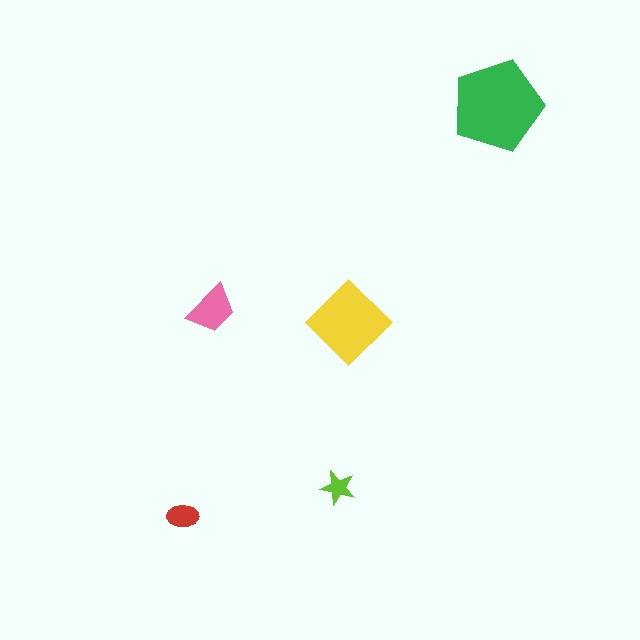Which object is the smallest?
The lime star.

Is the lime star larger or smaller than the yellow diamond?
Smaller.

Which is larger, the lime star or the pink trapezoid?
The pink trapezoid.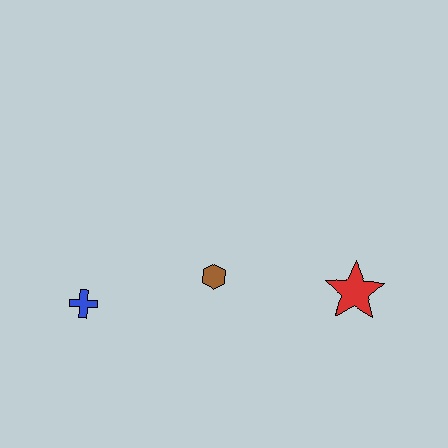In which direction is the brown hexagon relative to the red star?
The brown hexagon is to the left of the red star.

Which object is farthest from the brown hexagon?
The red star is farthest from the brown hexagon.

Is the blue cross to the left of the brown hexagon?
Yes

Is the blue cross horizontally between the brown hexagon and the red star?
No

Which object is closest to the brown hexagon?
The blue cross is closest to the brown hexagon.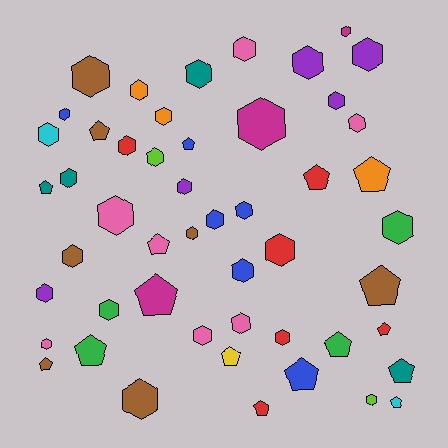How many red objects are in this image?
There are 6 red objects.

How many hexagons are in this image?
There are 33 hexagons.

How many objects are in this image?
There are 50 objects.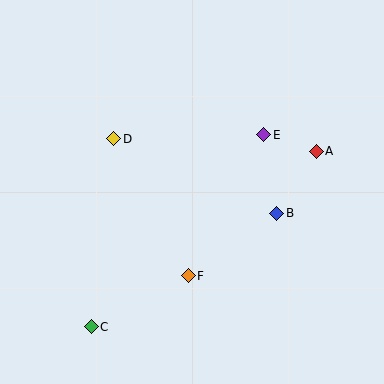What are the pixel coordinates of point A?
Point A is at (316, 151).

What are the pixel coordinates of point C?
Point C is at (91, 327).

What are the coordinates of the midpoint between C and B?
The midpoint between C and B is at (184, 270).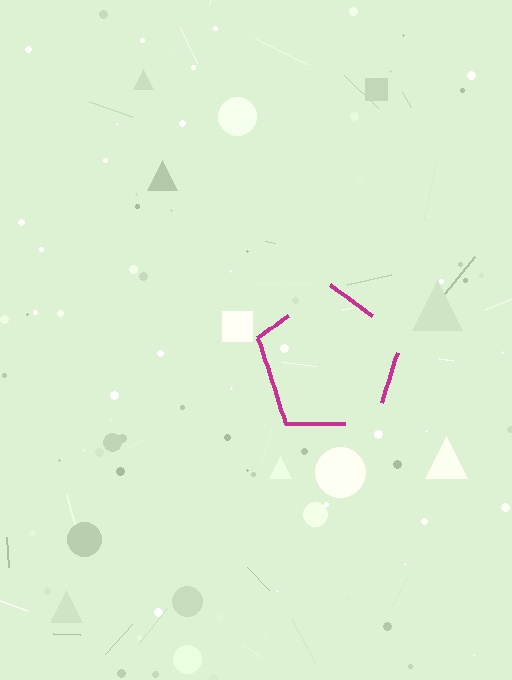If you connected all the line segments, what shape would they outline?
They would outline a pentagon.